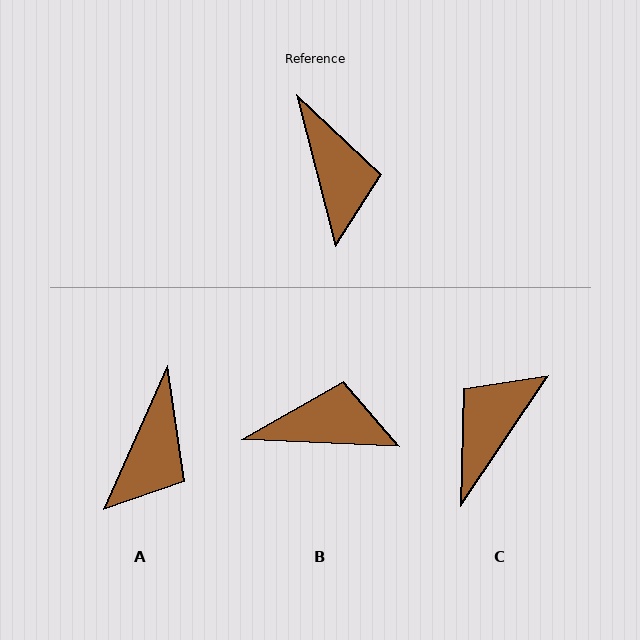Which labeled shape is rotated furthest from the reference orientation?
C, about 132 degrees away.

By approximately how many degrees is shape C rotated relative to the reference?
Approximately 132 degrees counter-clockwise.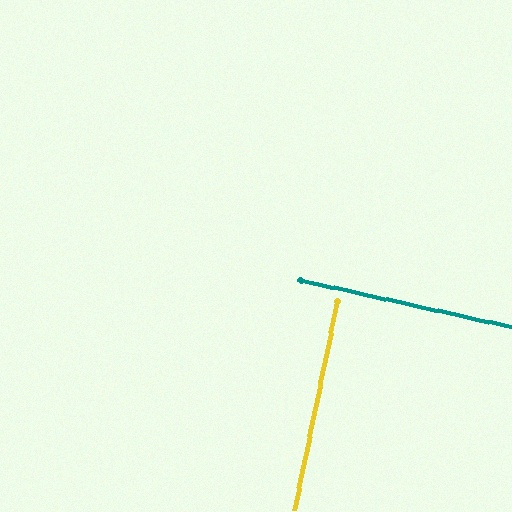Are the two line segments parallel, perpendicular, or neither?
Perpendicular — they meet at approximately 89°.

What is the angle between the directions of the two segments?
Approximately 89 degrees.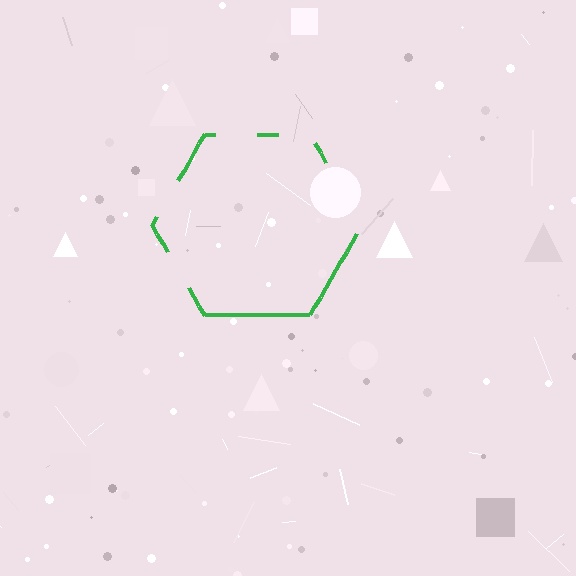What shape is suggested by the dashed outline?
The dashed outline suggests a hexagon.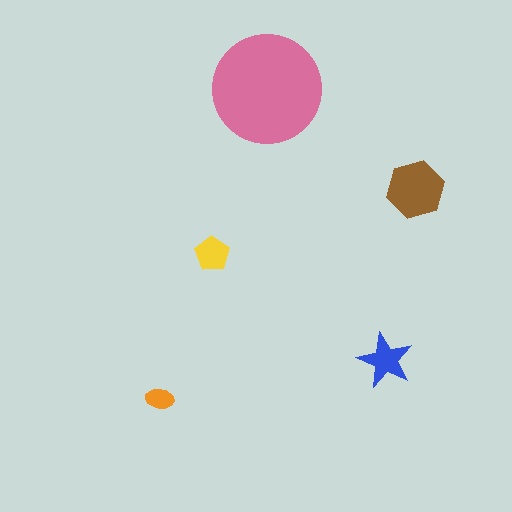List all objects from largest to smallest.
The pink circle, the brown hexagon, the blue star, the yellow pentagon, the orange ellipse.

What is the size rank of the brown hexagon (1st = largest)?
2nd.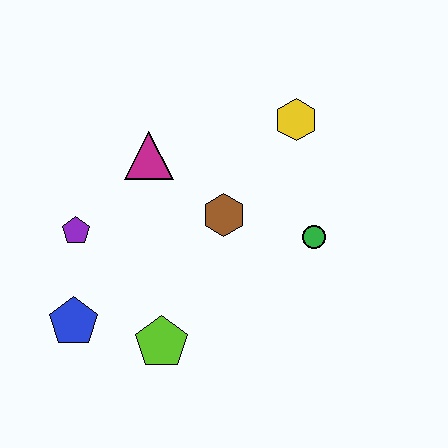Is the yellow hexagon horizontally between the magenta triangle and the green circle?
Yes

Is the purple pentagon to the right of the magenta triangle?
No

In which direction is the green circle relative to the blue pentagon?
The green circle is to the right of the blue pentagon.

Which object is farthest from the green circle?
The blue pentagon is farthest from the green circle.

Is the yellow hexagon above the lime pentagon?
Yes